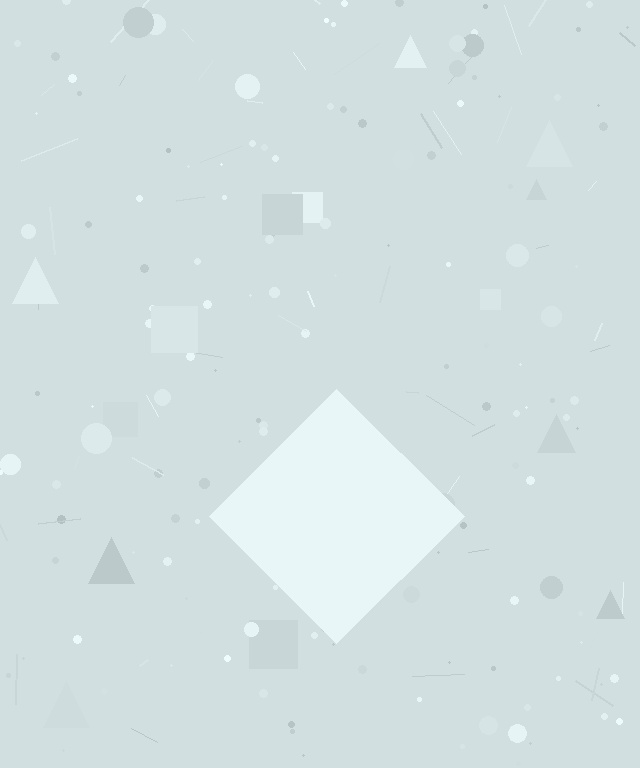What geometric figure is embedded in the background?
A diamond is embedded in the background.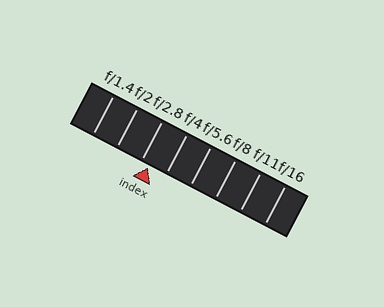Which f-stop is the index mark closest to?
The index mark is closest to f/2.8.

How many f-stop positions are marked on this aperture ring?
There are 8 f-stop positions marked.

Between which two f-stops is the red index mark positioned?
The index mark is between f/2.8 and f/4.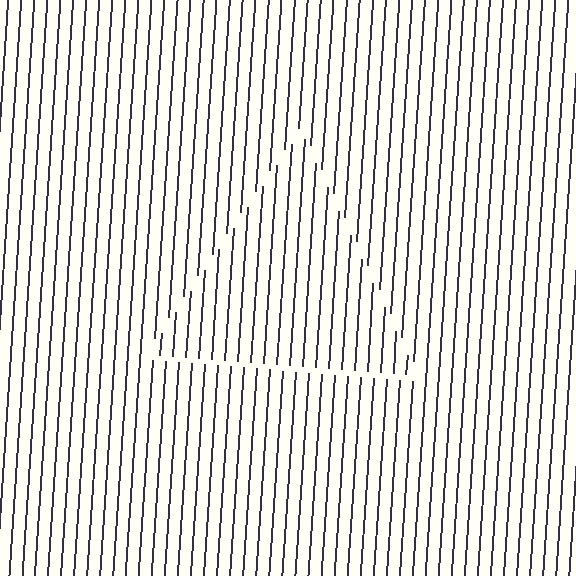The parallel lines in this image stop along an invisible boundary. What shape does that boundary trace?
An illusory triangle. The interior of the shape contains the same grating, shifted by half a period — the contour is defined by the phase discontinuity where line-ends from the inner and outer gratings abut.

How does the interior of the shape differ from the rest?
The interior of the shape contains the same grating, shifted by half a period — the contour is defined by the phase discontinuity where line-ends from the inner and outer gratings abut.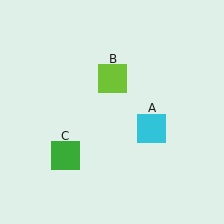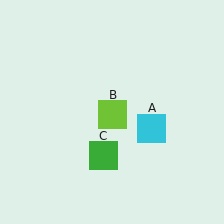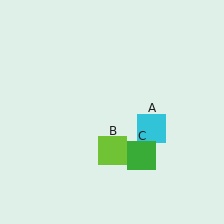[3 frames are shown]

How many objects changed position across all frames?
2 objects changed position: lime square (object B), green square (object C).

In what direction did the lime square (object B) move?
The lime square (object B) moved down.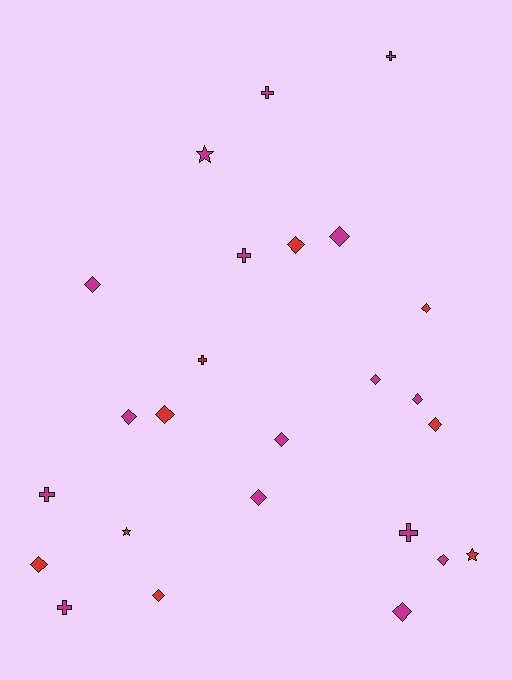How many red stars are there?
There are 2 red stars.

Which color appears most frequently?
Magenta, with 16 objects.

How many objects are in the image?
There are 25 objects.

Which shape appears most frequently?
Diamond, with 15 objects.